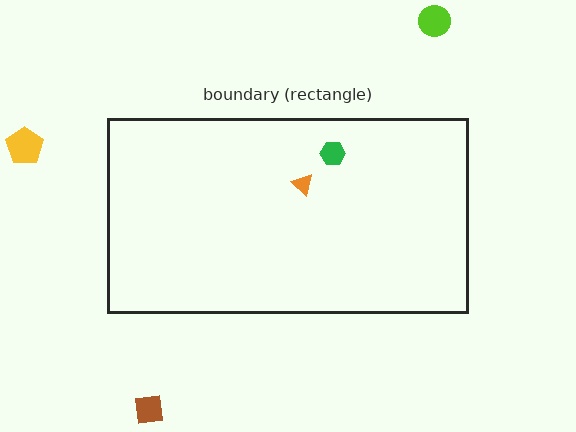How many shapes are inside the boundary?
2 inside, 3 outside.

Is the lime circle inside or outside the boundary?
Outside.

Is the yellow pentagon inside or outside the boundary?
Outside.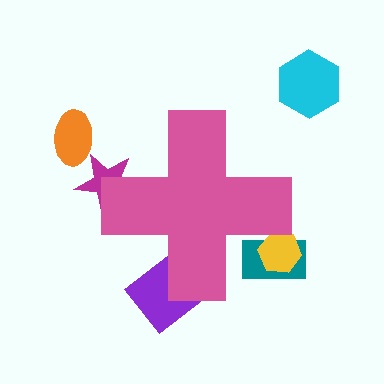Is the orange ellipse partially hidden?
No, the orange ellipse is fully visible.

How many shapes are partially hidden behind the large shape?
4 shapes are partially hidden.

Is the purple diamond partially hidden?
Yes, the purple diamond is partially hidden behind the pink cross.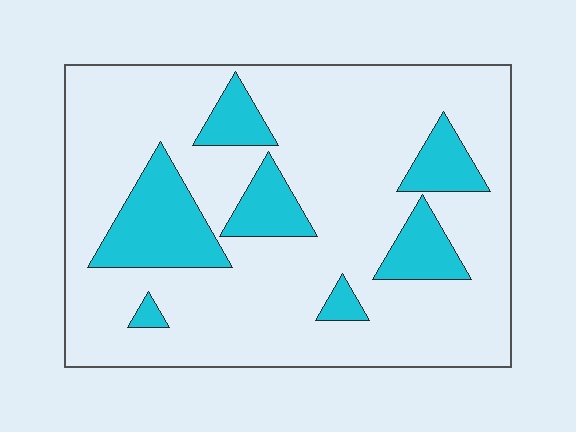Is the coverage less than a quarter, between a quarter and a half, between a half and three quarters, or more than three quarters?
Less than a quarter.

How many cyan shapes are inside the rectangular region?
7.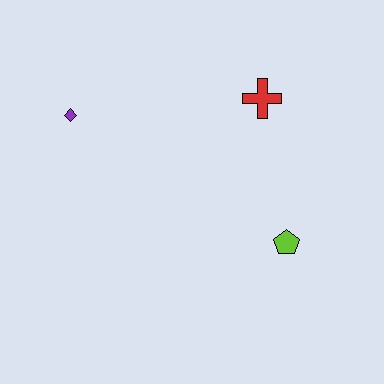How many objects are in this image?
There are 3 objects.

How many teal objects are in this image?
There are no teal objects.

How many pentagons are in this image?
There is 1 pentagon.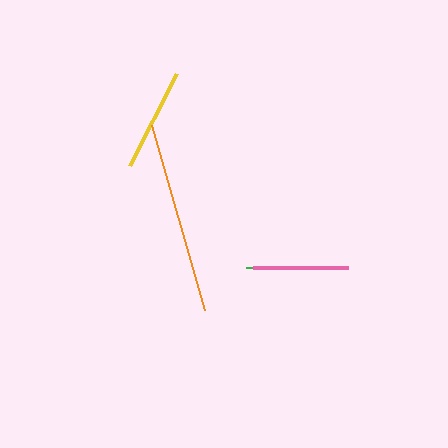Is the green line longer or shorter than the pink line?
The pink line is longer than the green line.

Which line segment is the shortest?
The green line is the shortest at approximately 62 pixels.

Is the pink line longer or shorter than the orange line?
The orange line is longer than the pink line.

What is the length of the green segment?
The green segment is approximately 62 pixels long.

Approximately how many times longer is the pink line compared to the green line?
The pink line is approximately 1.5 times the length of the green line.